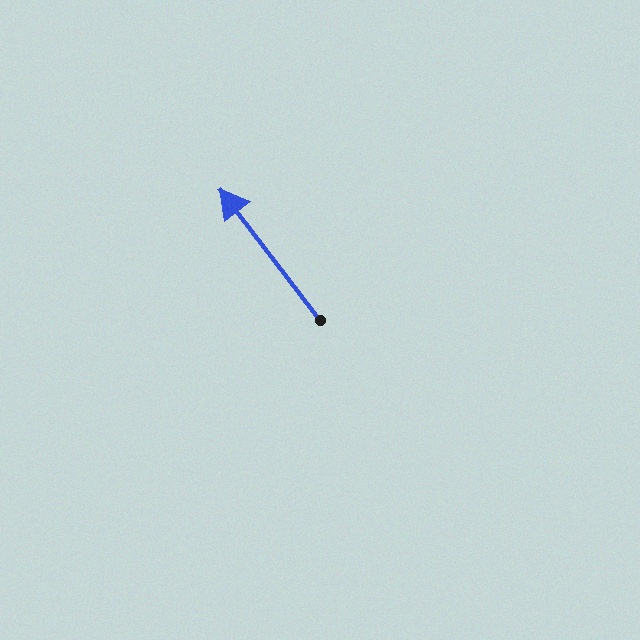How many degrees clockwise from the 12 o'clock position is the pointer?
Approximately 323 degrees.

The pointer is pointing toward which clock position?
Roughly 11 o'clock.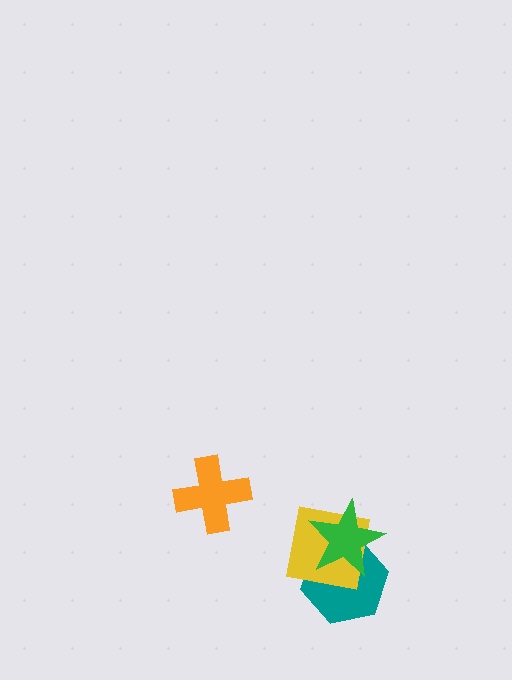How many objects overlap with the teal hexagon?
2 objects overlap with the teal hexagon.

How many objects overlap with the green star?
2 objects overlap with the green star.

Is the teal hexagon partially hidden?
Yes, it is partially covered by another shape.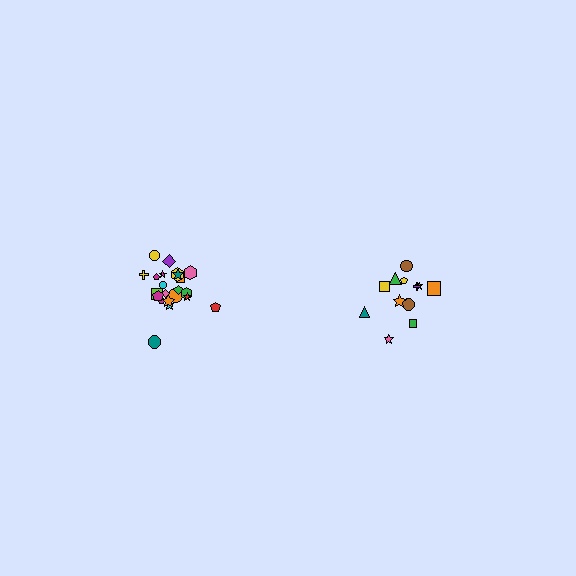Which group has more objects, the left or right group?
The left group.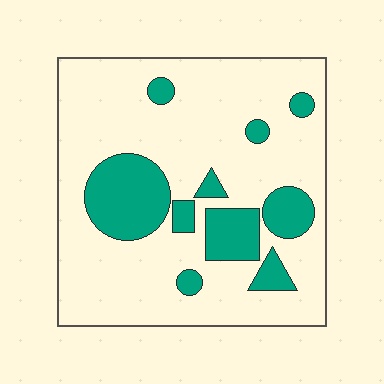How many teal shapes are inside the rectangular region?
10.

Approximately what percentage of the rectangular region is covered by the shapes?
Approximately 20%.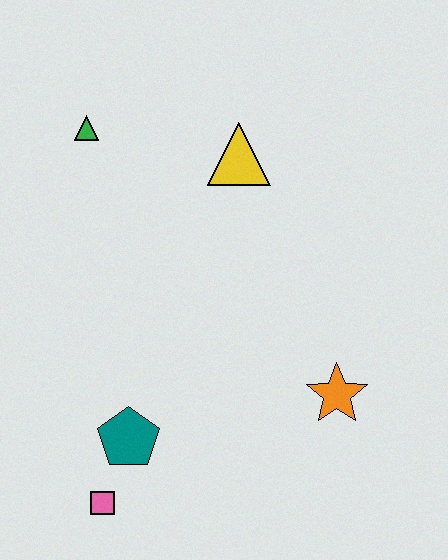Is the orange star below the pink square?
No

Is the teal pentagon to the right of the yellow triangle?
No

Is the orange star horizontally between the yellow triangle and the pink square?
No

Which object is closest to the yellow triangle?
The green triangle is closest to the yellow triangle.